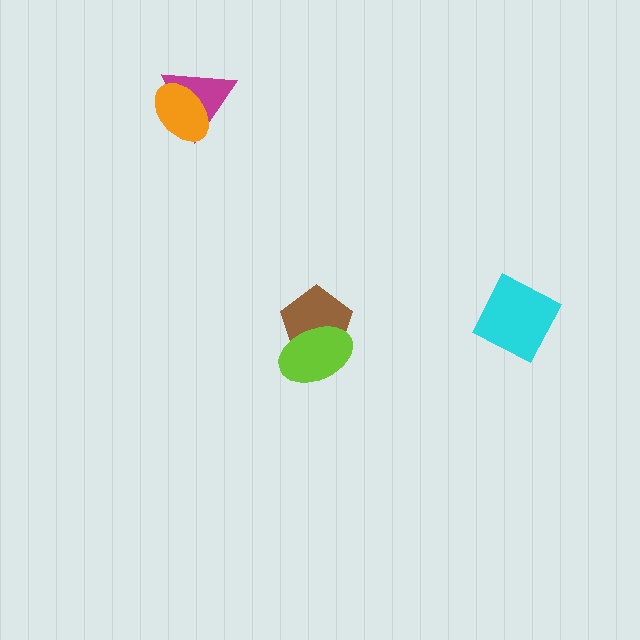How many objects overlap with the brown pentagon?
1 object overlaps with the brown pentagon.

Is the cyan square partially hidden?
No, no other shape covers it.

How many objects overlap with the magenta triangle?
1 object overlaps with the magenta triangle.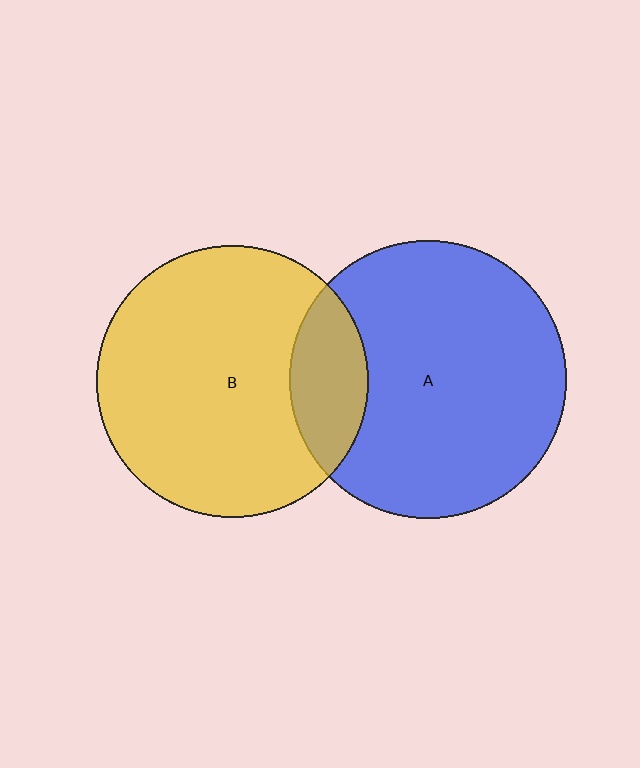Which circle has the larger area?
Circle A (blue).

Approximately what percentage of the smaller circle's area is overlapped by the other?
Approximately 20%.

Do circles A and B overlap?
Yes.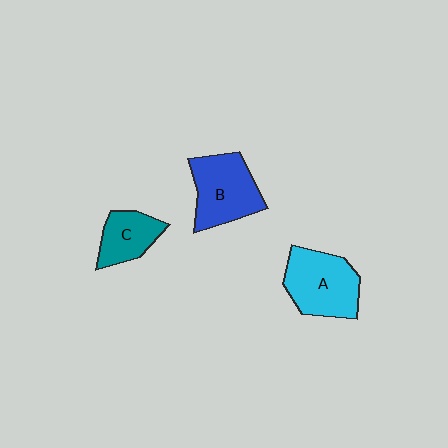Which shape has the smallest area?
Shape C (teal).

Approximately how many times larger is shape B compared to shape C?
Approximately 1.5 times.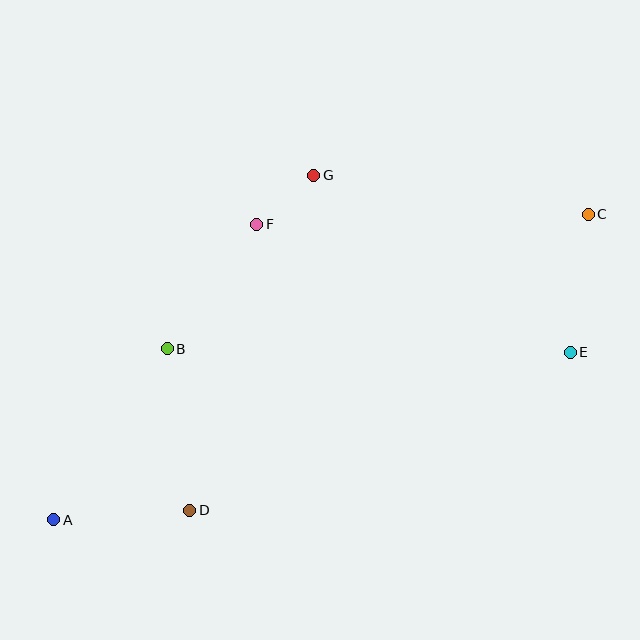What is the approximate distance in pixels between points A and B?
The distance between A and B is approximately 205 pixels.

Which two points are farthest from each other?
Points A and C are farthest from each other.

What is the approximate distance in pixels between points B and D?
The distance between B and D is approximately 163 pixels.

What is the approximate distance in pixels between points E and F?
The distance between E and F is approximately 339 pixels.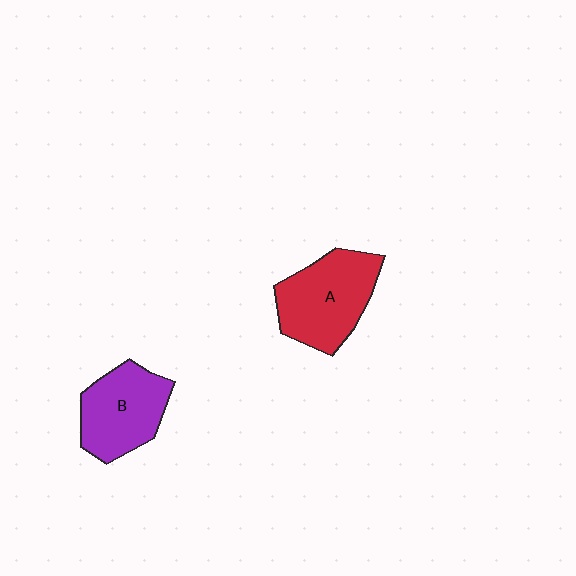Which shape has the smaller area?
Shape B (purple).